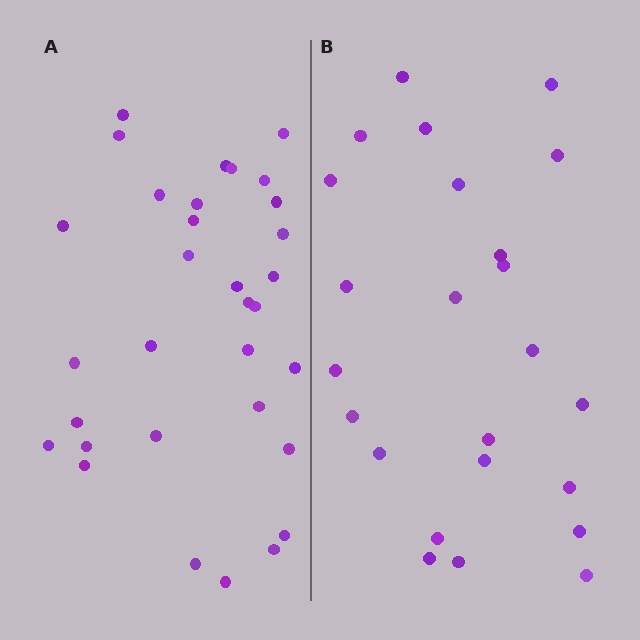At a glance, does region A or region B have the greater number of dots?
Region A (the left region) has more dots.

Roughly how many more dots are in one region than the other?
Region A has roughly 8 or so more dots than region B.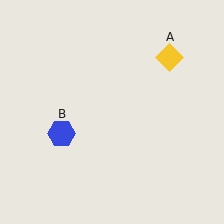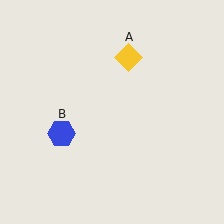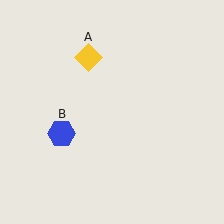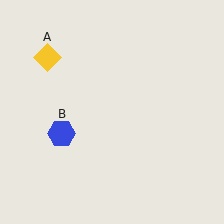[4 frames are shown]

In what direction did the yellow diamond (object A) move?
The yellow diamond (object A) moved left.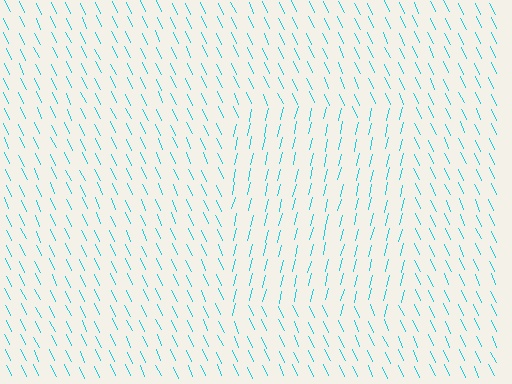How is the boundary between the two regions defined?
The boundary is defined purely by a change in line orientation (approximately 39 degrees difference). All lines are the same color and thickness.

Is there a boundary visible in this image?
Yes, there is a texture boundary formed by a change in line orientation.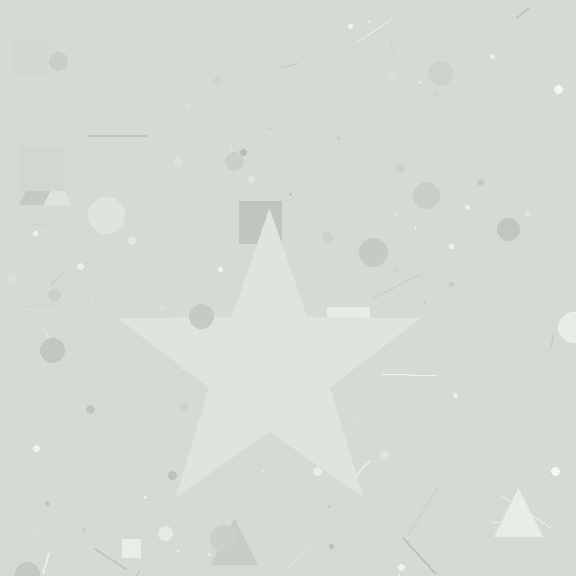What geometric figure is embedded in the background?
A star is embedded in the background.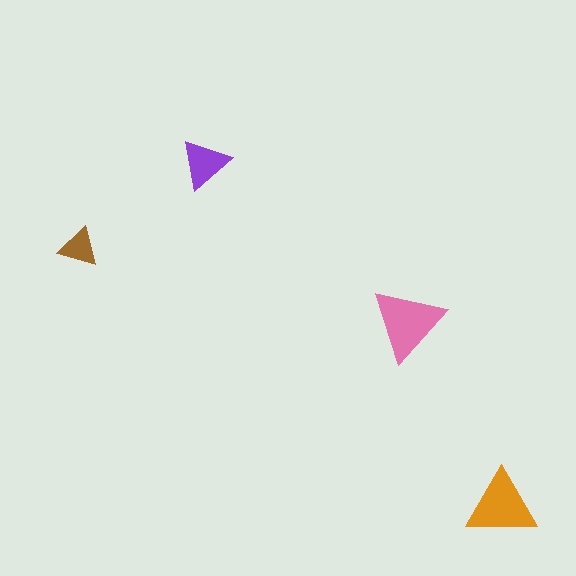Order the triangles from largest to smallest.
the pink one, the orange one, the purple one, the brown one.